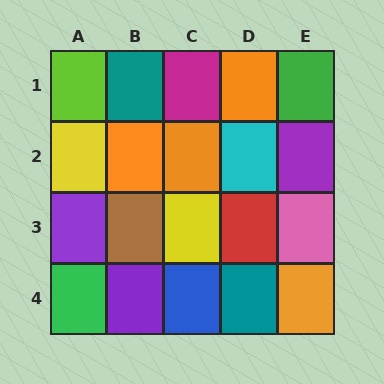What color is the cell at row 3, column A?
Purple.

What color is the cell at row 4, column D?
Teal.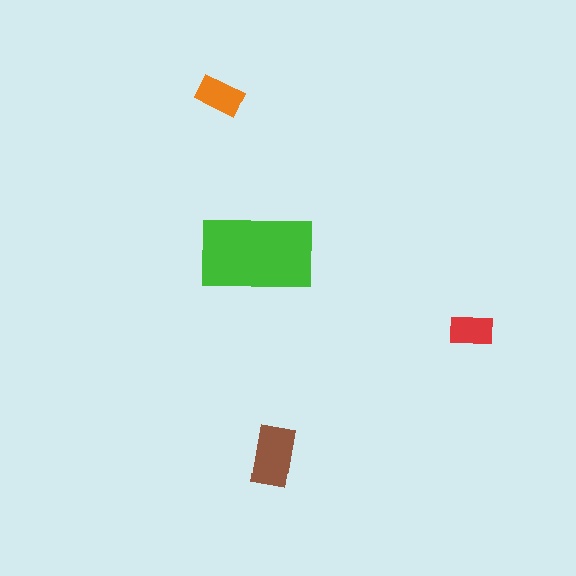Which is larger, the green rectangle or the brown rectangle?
The green one.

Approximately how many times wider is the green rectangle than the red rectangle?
About 2.5 times wider.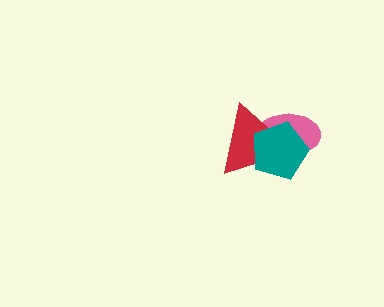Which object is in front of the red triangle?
The teal pentagon is in front of the red triangle.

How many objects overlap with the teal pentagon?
2 objects overlap with the teal pentagon.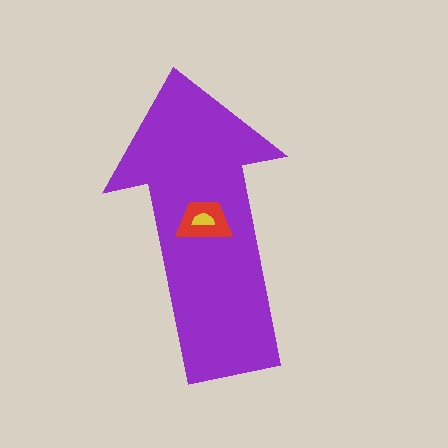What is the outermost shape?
The purple arrow.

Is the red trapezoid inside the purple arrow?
Yes.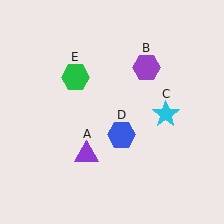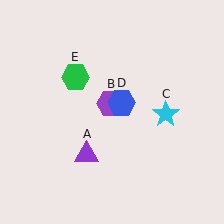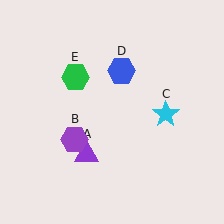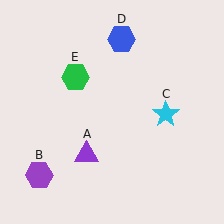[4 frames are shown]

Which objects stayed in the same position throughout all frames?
Purple triangle (object A) and cyan star (object C) and green hexagon (object E) remained stationary.